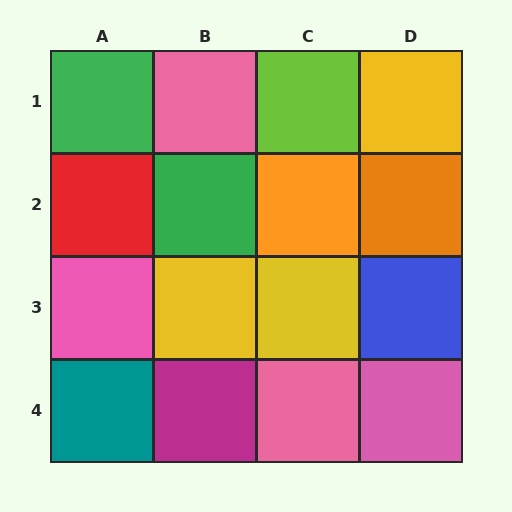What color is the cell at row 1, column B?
Pink.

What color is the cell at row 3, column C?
Yellow.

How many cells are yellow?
3 cells are yellow.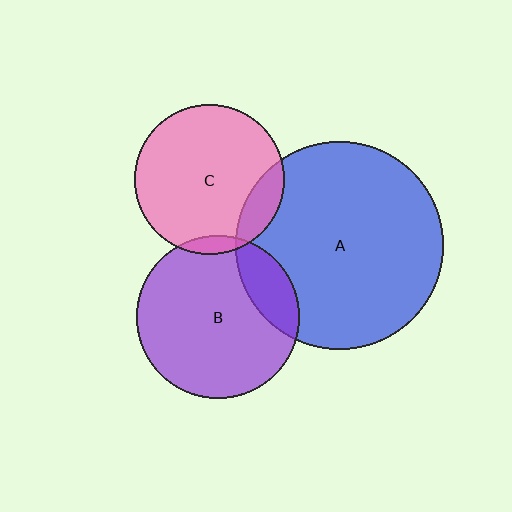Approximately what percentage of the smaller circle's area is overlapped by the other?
Approximately 5%.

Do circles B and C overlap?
Yes.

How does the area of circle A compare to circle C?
Approximately 1.9 times.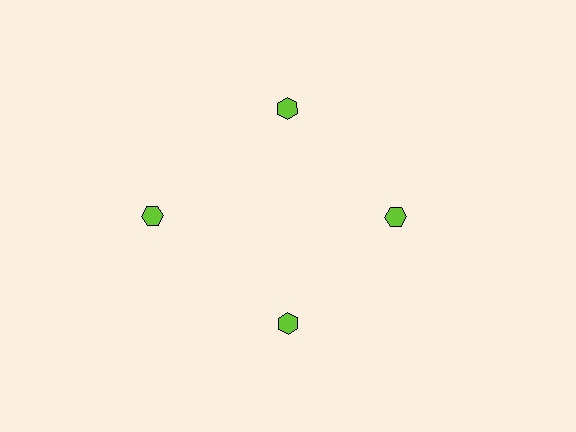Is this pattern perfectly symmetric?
No. The 4 lime hexagons are arranged in a ring, but one element near the 9 o'clock position is pushed outward from the center, breaking the 4-fold rotational symmetry.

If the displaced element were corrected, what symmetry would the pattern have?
It would have 4-fold rotational symmetry — the pattern would map onto itself every 90 degrees.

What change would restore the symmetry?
The symmetry would be restored by moving it inward, back onto the ring so that all 4 hexagons sit at equal angles and equal distance from the center.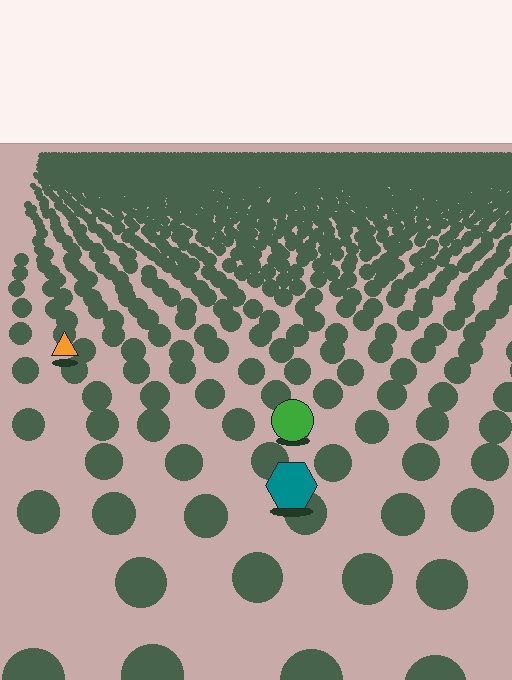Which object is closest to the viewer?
The teal hexagon is closest. The texture marks near it are larger and more spread out.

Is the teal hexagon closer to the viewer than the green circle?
Yes. The teal hexagon is closer — you can tell from the texture gradient: the ground texture is coarser near it.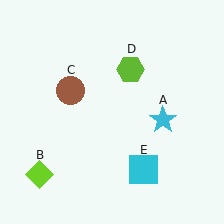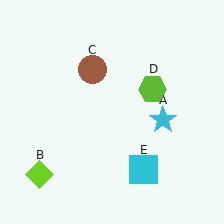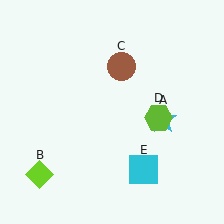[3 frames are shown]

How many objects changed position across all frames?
2 objects changed position: brown circle (object C), lime hexagon (object D).